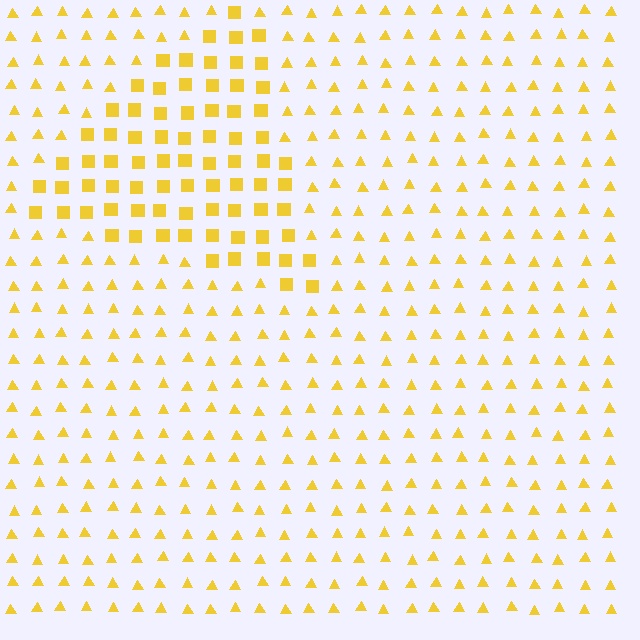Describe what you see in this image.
The image is filled with small yellow elements arranged in a uniform grid. A triangle-shaped region contains squares, while the surrounding area contains triangles. The boundary is defined purely by the change in element shape.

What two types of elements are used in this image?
The image uses squares inside the triangle region and triangles outside it.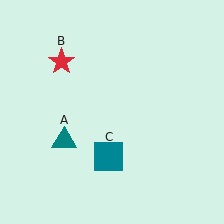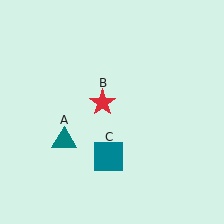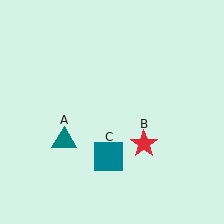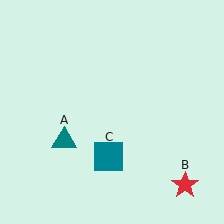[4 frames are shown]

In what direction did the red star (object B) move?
The red star (object B) moved down and to the right.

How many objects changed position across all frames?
1 object changed position: red star (object B).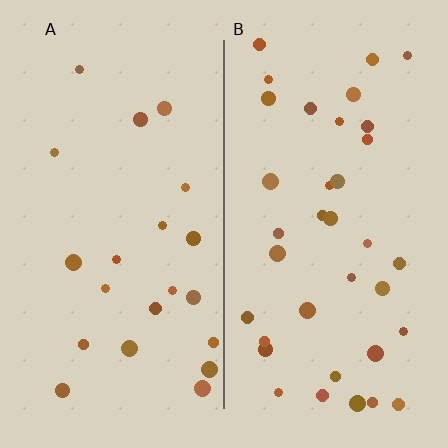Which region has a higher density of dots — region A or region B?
B (the right).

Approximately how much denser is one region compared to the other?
Approximately 1.7× — region B over region A.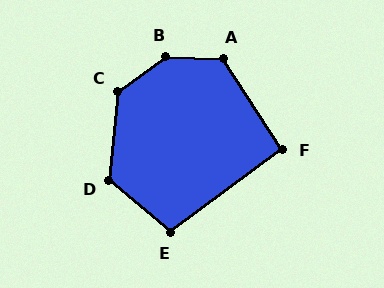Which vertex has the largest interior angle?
B, at approximately 142 degrees.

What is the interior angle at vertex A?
Approximately 125 degrees (obtuse).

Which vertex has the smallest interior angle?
F, at approximately 93 degrees.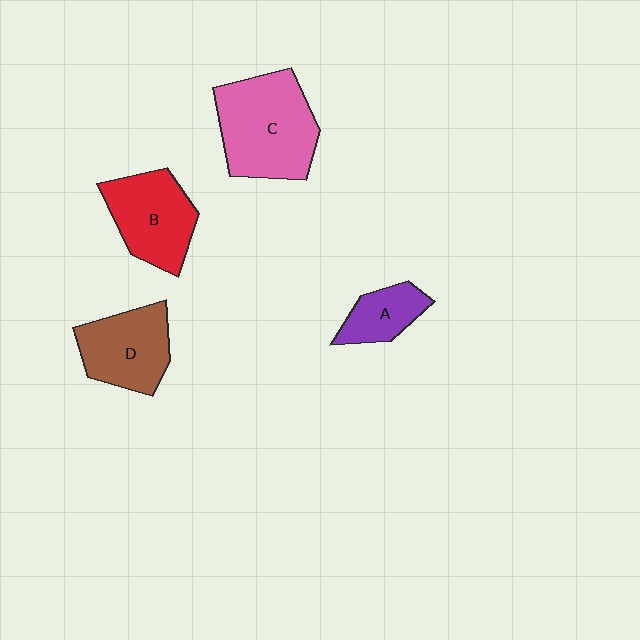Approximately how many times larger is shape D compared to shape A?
Approximately 1.7 times.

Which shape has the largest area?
Shape C (pink).